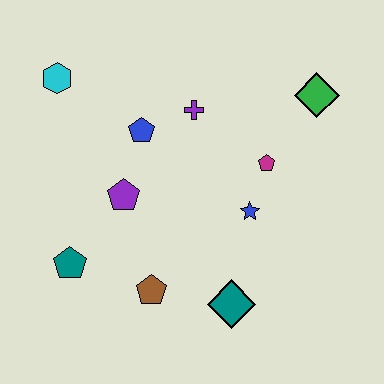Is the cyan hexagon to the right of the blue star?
No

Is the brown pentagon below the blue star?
Yes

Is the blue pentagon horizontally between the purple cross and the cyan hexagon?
Yes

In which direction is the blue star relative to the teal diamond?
The blue star is above the teal diamond.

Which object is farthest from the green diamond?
The teal pentagon is farthest from the green diamond.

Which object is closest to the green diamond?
The magenta pentagon is closest to the green diamond.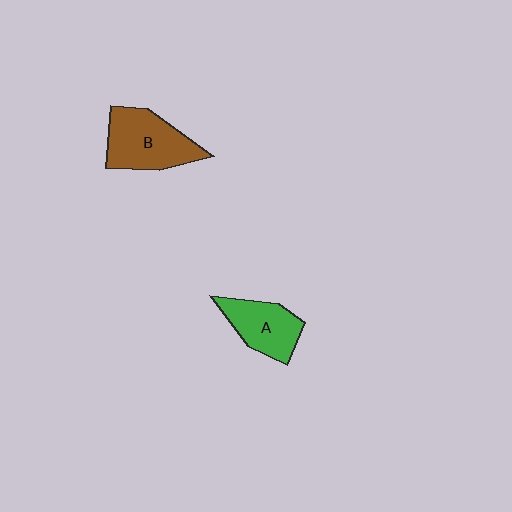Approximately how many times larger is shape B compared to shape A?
Approximately 1.3 times.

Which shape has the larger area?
Shape B (brown).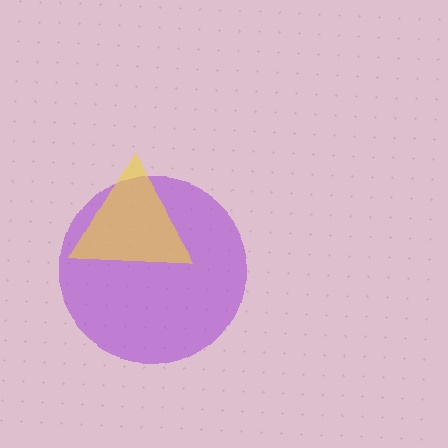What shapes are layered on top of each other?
The layered shapes are: a purple circle, a yellow triangle.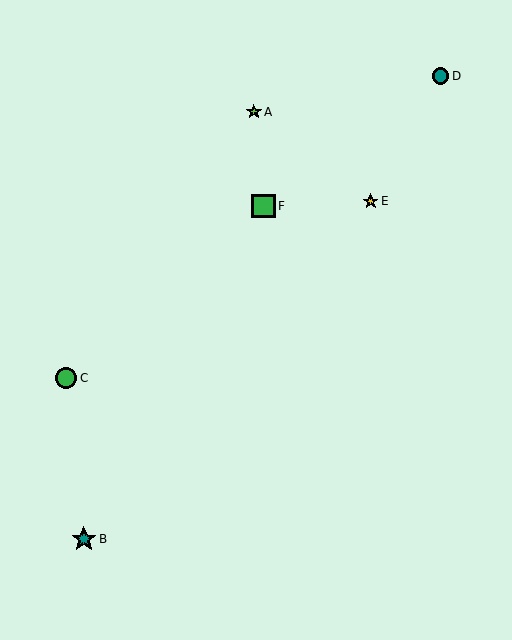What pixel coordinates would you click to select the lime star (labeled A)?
Click at (254, 112) to select the lime star A.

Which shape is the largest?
The teal star (labeled B) is the largest.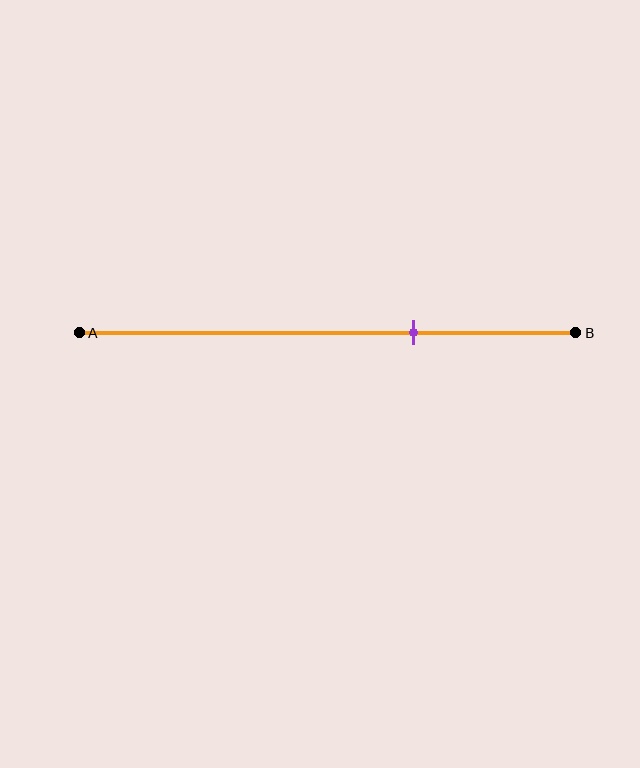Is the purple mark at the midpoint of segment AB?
No, the mark is at about 65% from A, not at the 50% midpoint.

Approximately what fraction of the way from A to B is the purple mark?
The purple mark is approximately 65% of the way from A to B.